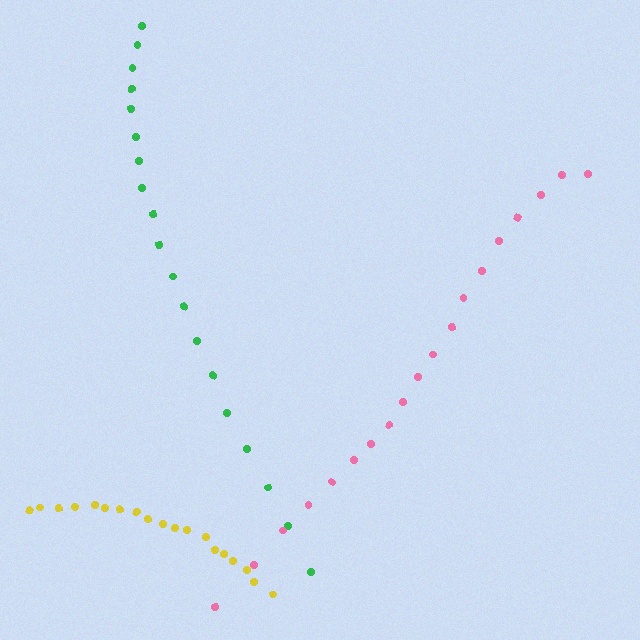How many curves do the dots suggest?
There are 3 distinct paths.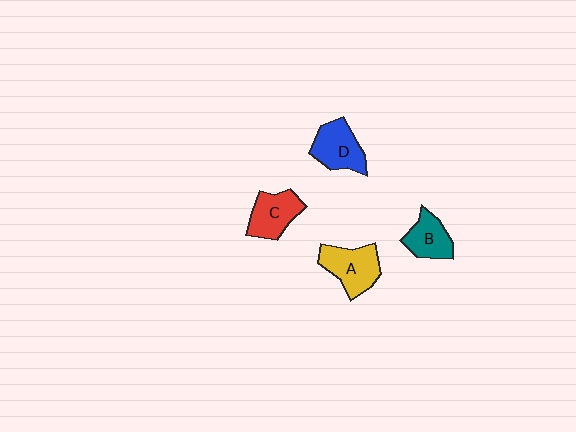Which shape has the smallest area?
Shape B (teal).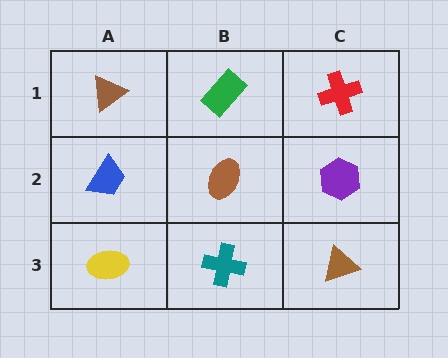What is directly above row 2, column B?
A green rectangle.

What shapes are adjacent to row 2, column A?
A brown triangle (row 1, column A), a yellow ellipse (row 3, column A), a brown ellipse (row 2, column B).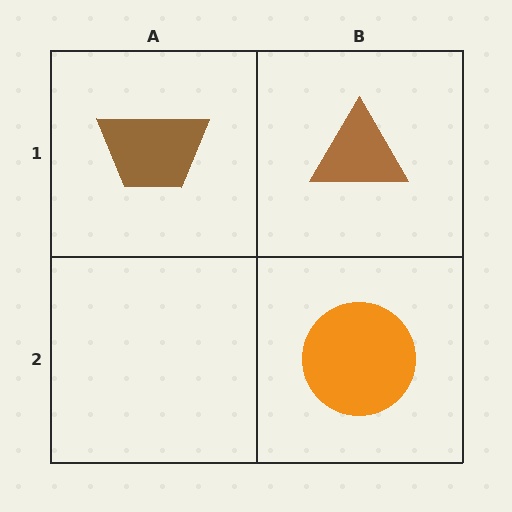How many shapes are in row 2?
1 shape.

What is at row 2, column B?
An orange circle.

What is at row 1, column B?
A brown triangle.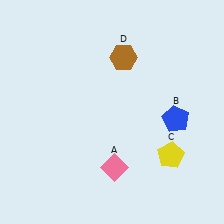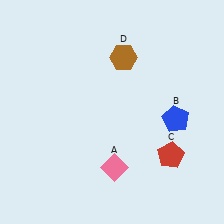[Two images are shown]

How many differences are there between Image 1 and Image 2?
There is 1 difference between the two images.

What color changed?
The pentagon (C) changed from yellow in Image 1 to red in Image 2.